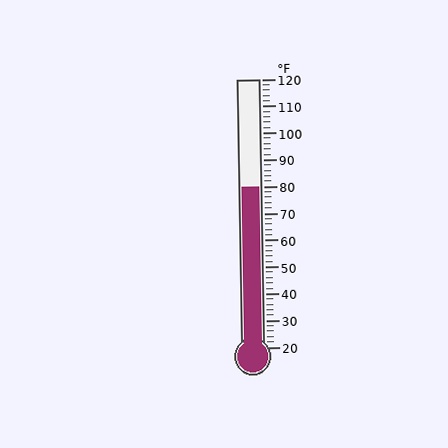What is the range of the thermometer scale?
The thermometer scale ranges from 20°F to 120°F.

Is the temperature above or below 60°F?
The temperature is above 60°F.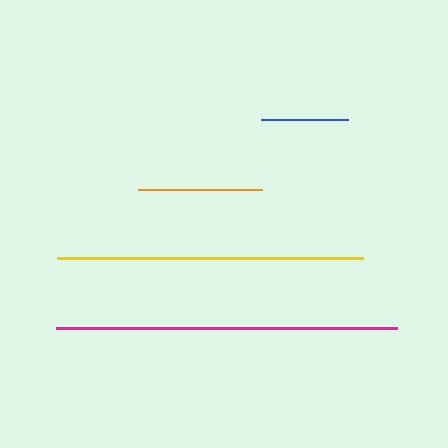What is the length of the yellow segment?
The yellow segment is approximately 306 pixels long.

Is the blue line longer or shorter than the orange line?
The orange line is longer than the blue line.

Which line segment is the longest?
The magenta line is the longest at approximately 341 pixels.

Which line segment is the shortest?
The blue line is the shortest at approximately 88 pixels.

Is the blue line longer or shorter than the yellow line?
The yellow line is longer than the blue line.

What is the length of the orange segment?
The orange segment is approximately 123 pixels long.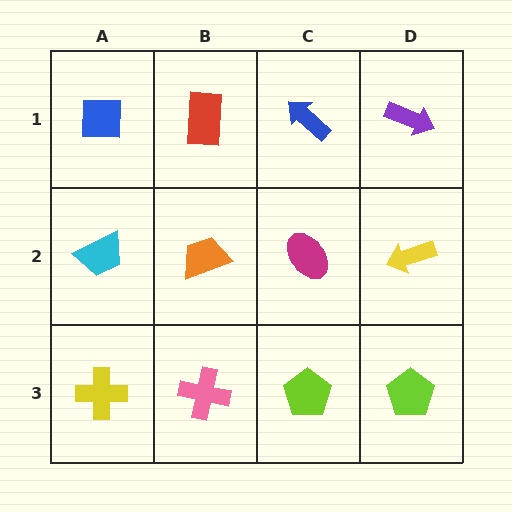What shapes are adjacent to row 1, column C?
A magenta ellipse (row 2, column C), a red rectangle (row 1, column B), a purple arrow (row 1, column D).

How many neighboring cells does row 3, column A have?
2.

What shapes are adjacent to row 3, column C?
A magenta ellipse (row 2, column C), a pink cross (row 3, column B), a lime pentagon (row 3, column D).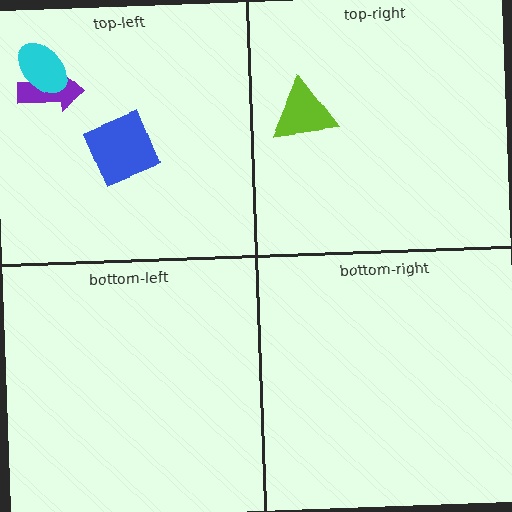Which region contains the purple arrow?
The top-left region.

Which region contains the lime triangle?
The top-right region.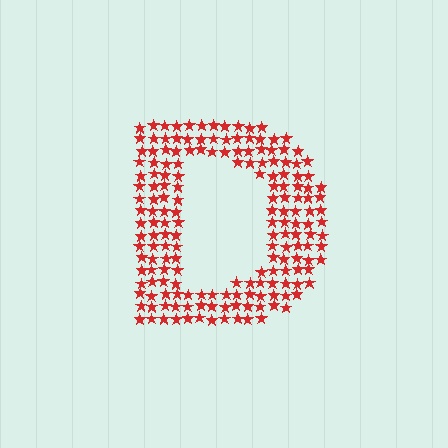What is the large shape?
The large shape is the letter D.